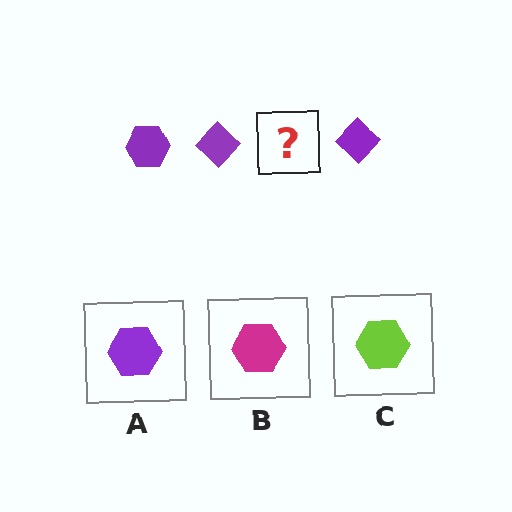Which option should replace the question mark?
Option A.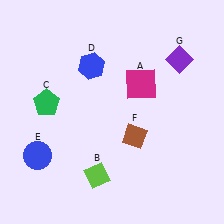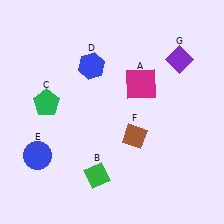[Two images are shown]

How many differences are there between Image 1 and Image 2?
There is 1 difference between the two images.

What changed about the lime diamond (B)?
In Image 1, B is lime. In Image 2, it changed to green.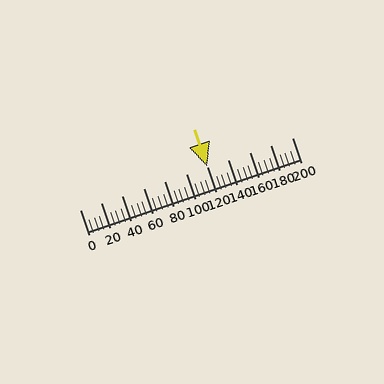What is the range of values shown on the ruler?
The ruler shows values from 0 to 200.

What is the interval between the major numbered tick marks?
The major tick marks are spaced 20 units apart.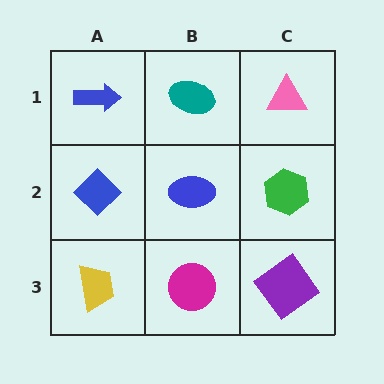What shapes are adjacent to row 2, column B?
A teal ellipse (row 1, column B), a magenta circle (row 3, column B), a blue diamond (row 2, column A), a green hexagon (row 2, column C).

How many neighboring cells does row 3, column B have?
3.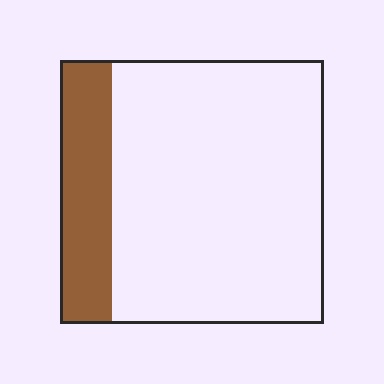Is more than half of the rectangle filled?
No.